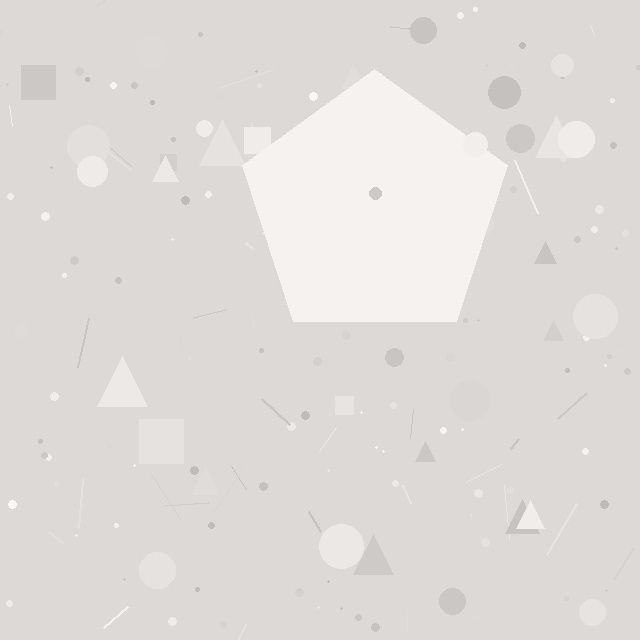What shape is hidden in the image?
A pentagon is hidden in the image.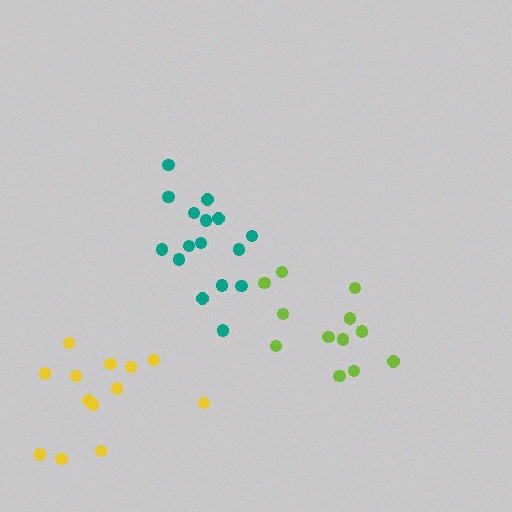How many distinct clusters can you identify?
There are 3 distinct clusters.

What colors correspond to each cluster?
The clusters are colored: yellow, lime, teal.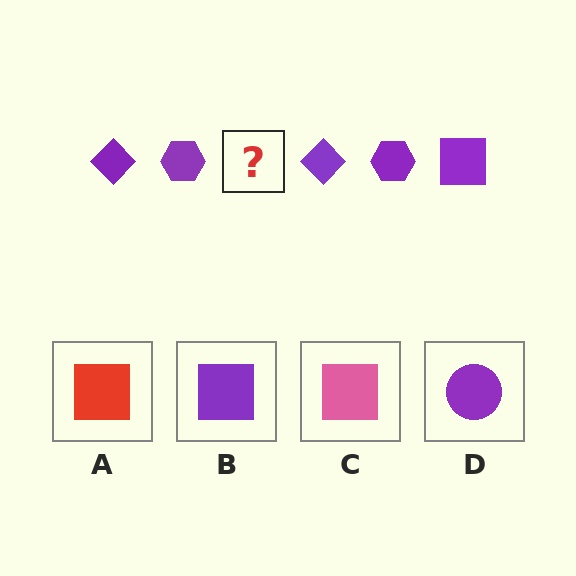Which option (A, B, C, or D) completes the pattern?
B.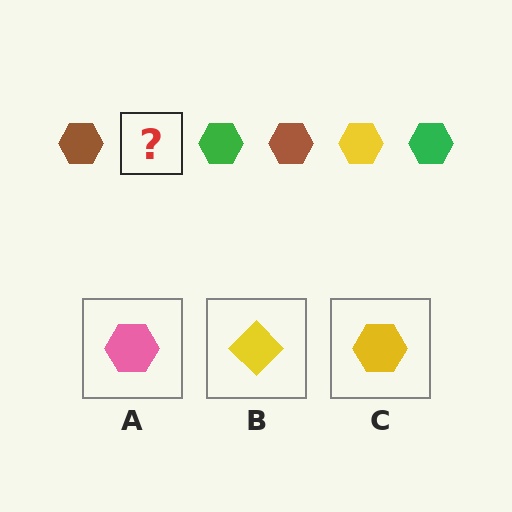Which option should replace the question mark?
Option C.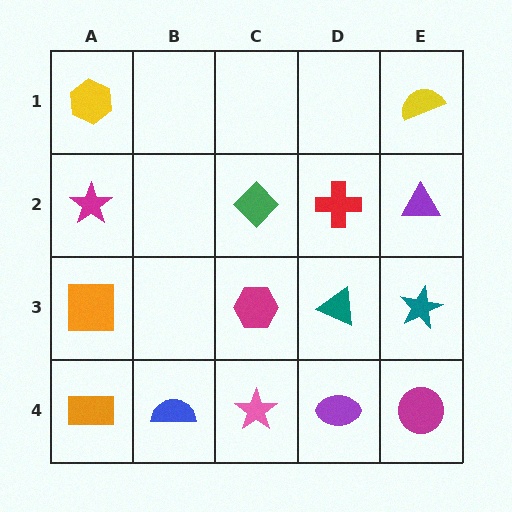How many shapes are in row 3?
4 shapes.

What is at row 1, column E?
A yellow semicircle.